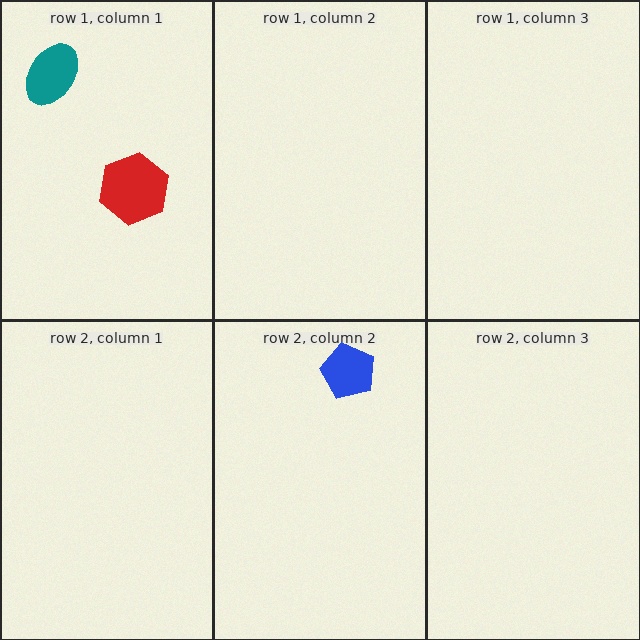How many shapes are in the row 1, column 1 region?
2.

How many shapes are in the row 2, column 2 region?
1.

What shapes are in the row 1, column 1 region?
The teal ellipse, the red hexagon.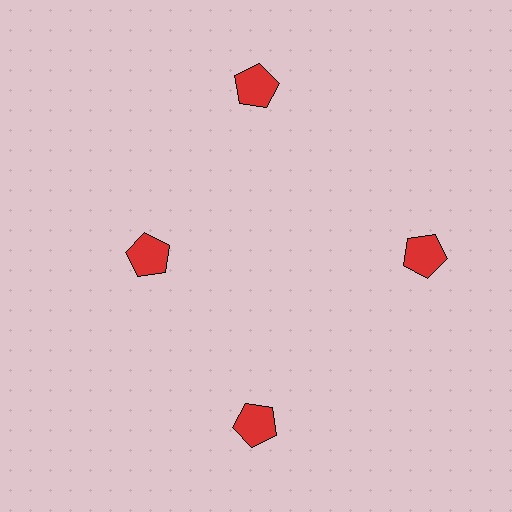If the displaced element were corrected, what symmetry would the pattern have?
It would have 4-fold rotational symmetry — the pattern would map onto itself every 90 degrees.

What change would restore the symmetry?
The symmetry would be restored by moving it outward, back onto the ring so that all 4 pentagons sit at equal angles and equal distance from the center.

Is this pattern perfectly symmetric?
No. The 4 red pentagons are arranged in a ring, but one element near the 9 o'clock position is pulled inward toward the center, breaking the 4-fold rotational symmetry.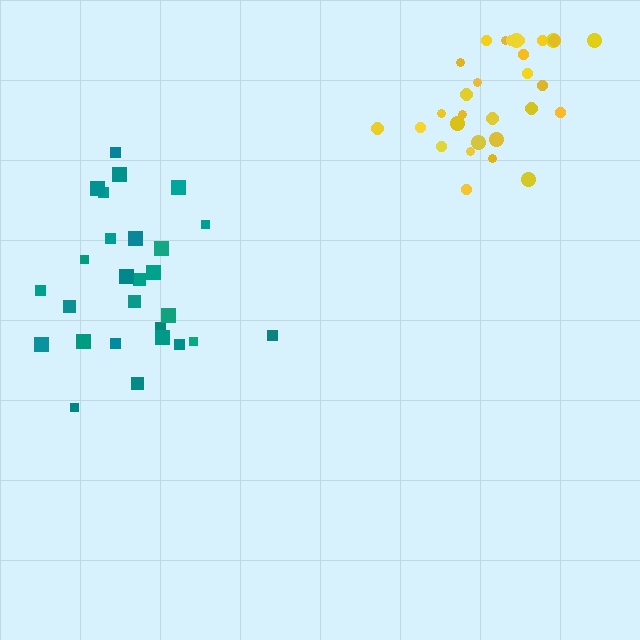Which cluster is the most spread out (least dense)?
Teal.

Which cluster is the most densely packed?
Yellow.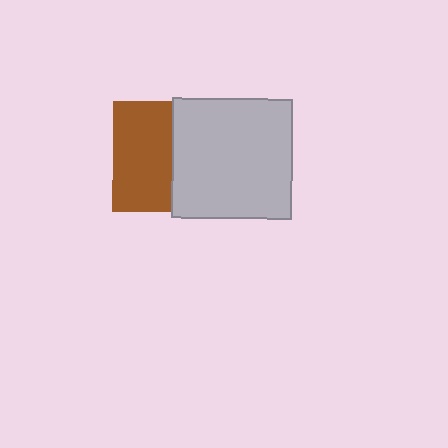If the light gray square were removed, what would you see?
You would see the complete brown square.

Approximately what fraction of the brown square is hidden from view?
Roughly 46% of the brown square is hidden behind the light gray square.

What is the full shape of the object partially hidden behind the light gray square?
The partially hidden object is a brown square.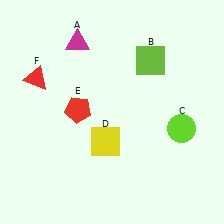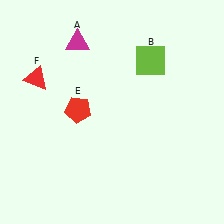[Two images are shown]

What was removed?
The yellow square (D), the lime circle (C) were removed in Image 2.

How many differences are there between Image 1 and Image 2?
There are 2 differences between the two images.